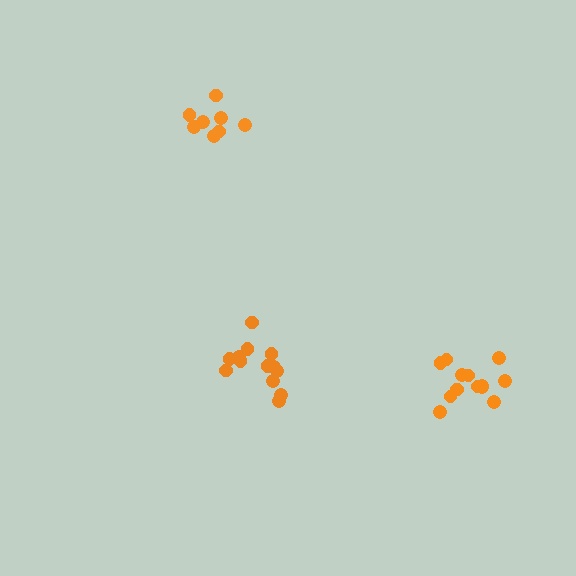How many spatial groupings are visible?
There are 3 spatial groupings.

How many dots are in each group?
Group 1: 13 dots, Group 2: 13 dots, Group 3: 8 dots (34 total).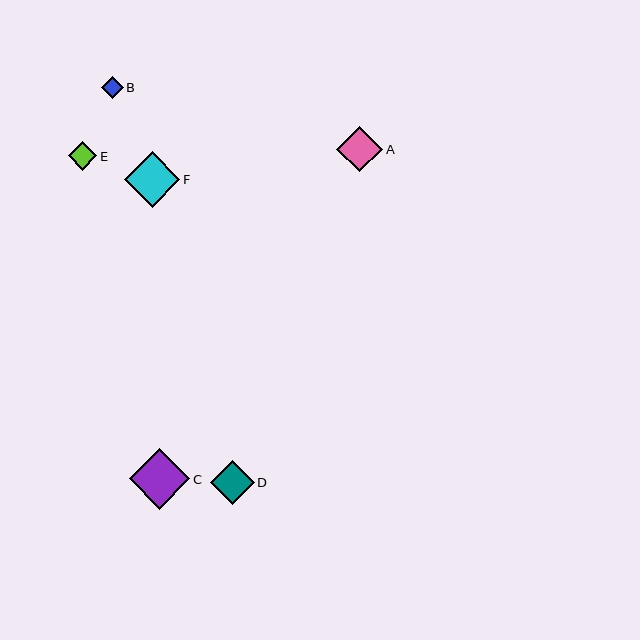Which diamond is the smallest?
Diamond B is the smallest with a size of approximately 22 pixels.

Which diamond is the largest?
Diamond C is the largest with a size of approximately 60 pixels.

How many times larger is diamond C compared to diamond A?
Diamond C is approximately 1.3 times the size of diamond A.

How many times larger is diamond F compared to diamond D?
Diamond F is approximately 1.3 times the size of diamond D.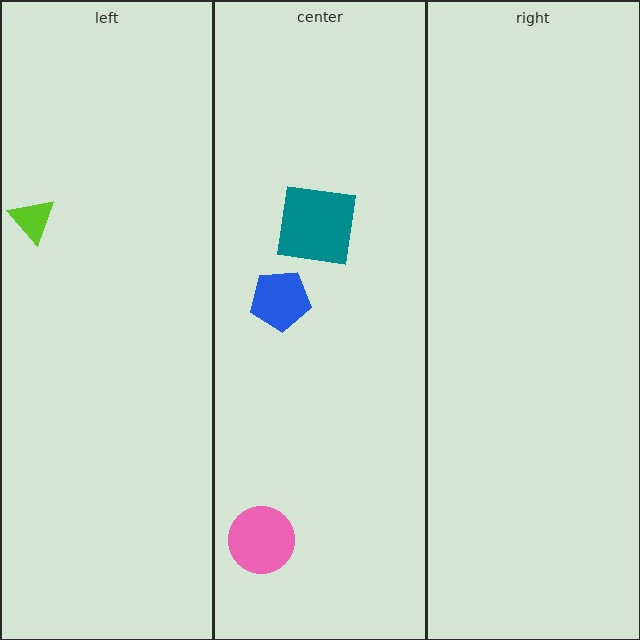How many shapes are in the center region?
3.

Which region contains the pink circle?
The center region.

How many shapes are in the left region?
1.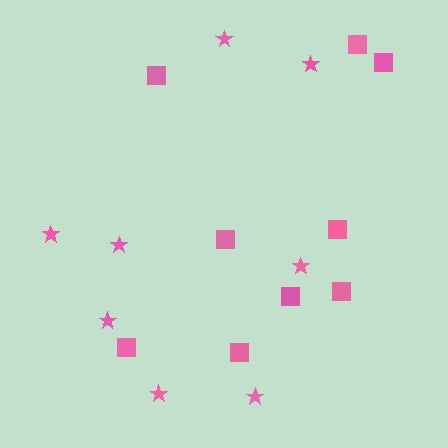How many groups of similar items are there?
There are 2 groups: one group of stars (8) and one group of squares (9).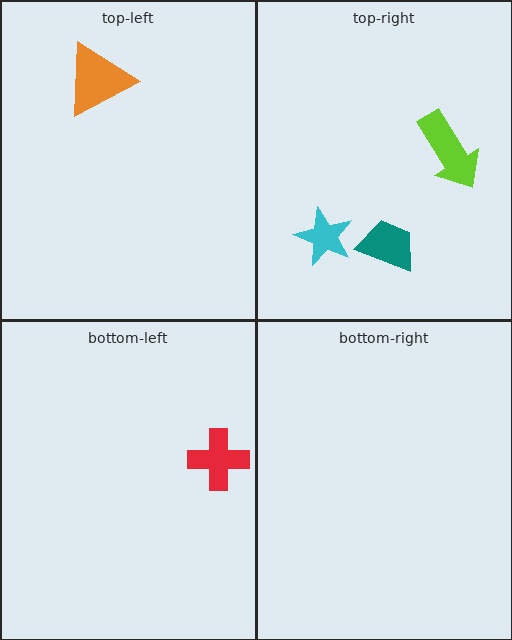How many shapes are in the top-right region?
3.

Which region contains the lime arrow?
The top-right region.